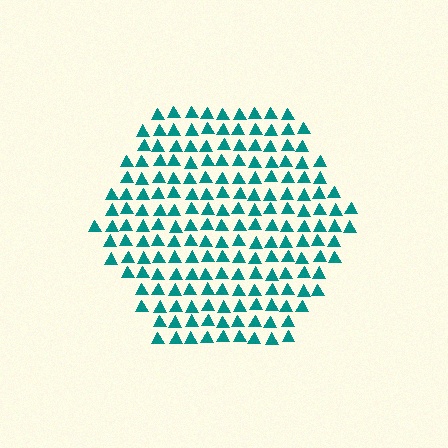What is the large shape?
The large shape is a hexagon.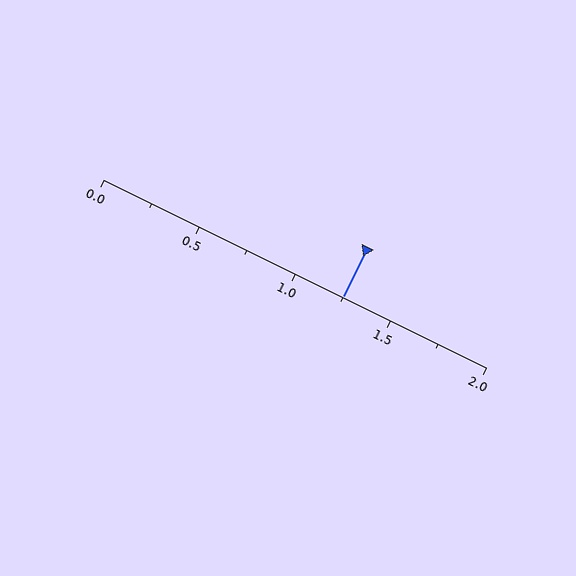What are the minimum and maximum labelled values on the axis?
The axis runs from 0.0 to 2.0.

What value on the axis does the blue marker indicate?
The marker indicates approximately 1.25.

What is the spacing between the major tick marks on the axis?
The major ticks are spaced 0.5 apart.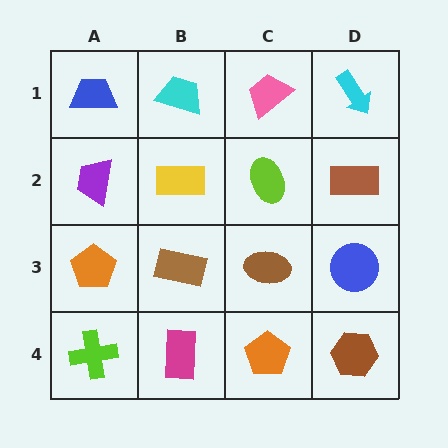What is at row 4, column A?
A lime cross.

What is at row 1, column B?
A cyan trapezoid.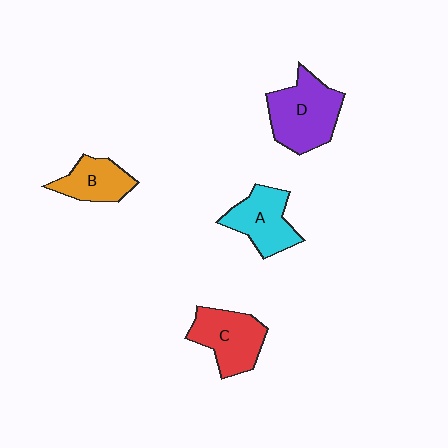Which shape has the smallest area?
Shape B (orange).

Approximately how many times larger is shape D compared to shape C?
Approximately 1.2 times.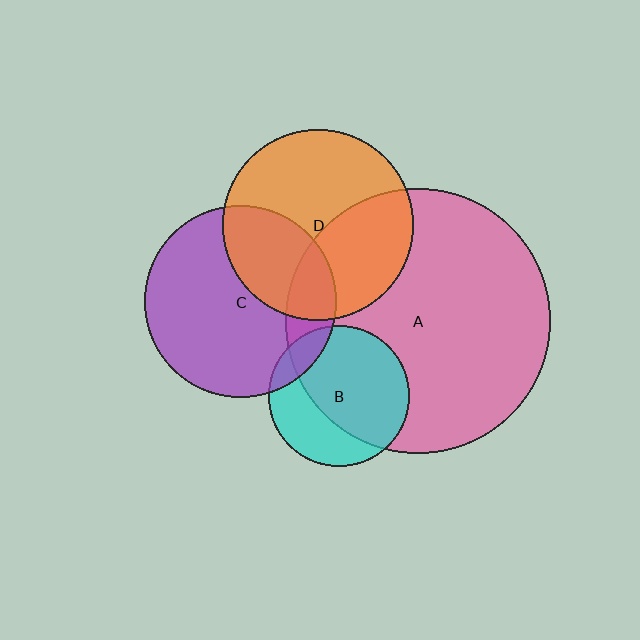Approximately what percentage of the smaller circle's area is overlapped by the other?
Approximately 65%.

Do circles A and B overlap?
Yes.